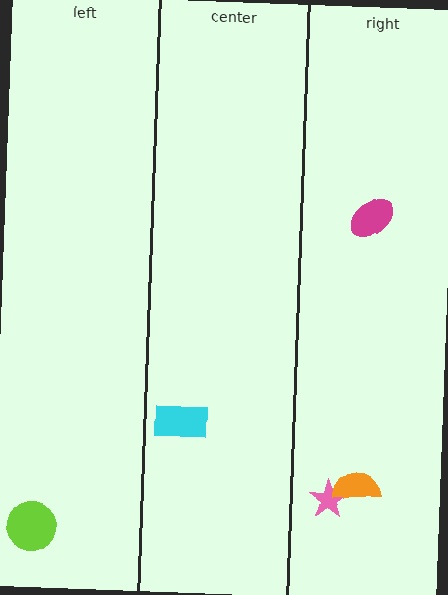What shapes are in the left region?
The lime circle.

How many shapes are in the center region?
1.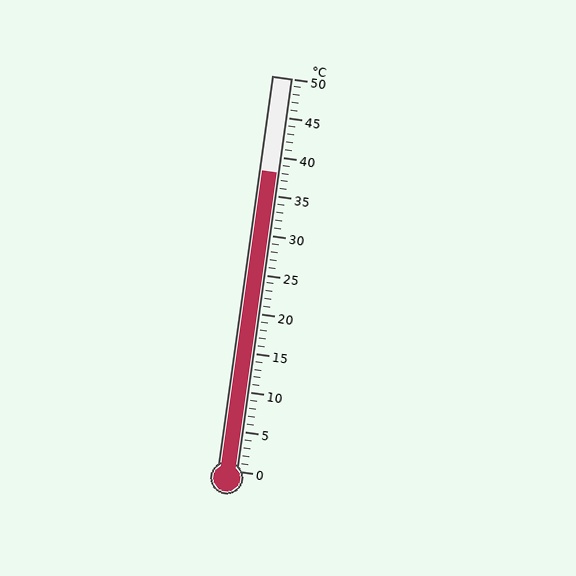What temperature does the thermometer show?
The thermometer shows approximately 38°C.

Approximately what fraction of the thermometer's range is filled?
The thermometer is filled to approximately 75% of its range.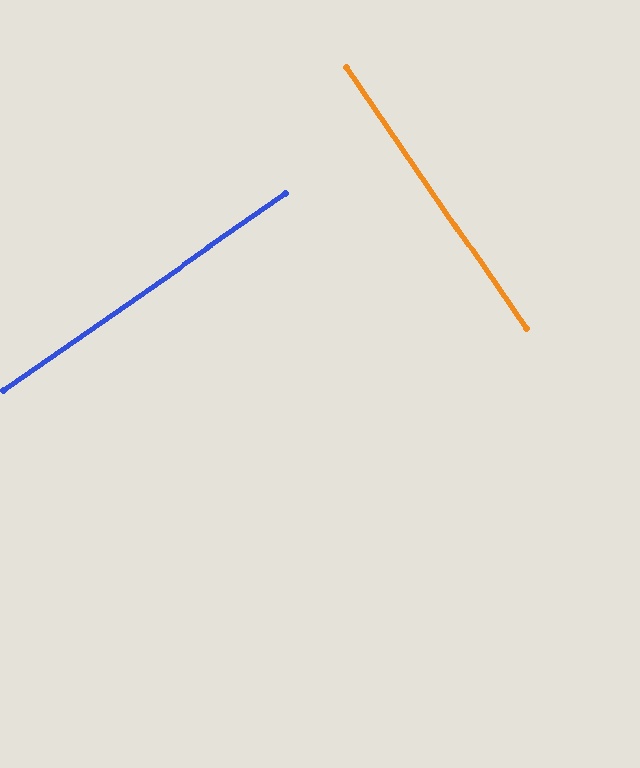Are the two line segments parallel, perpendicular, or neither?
Perpendicular — they meet at approximately 90°.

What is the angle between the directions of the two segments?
Approximately 90 degrees.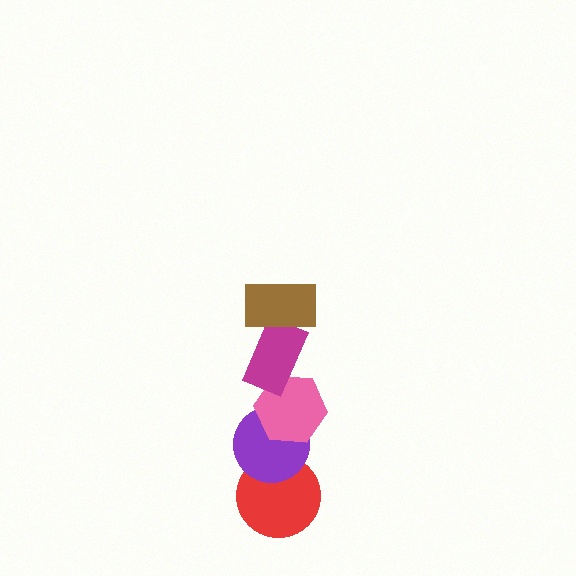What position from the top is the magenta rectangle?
The magenta rectangle is 2nd from the top.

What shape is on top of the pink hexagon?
The magenta rectangle is on top of the pink hexagon.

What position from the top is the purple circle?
The purple circle is 4th from the top.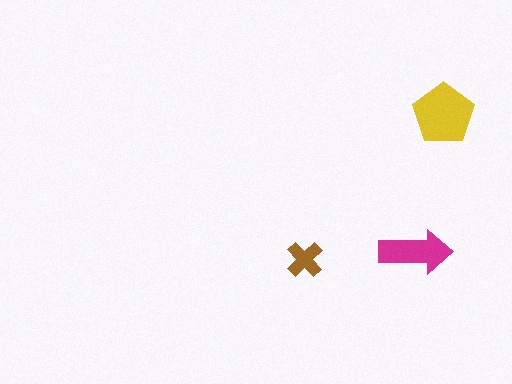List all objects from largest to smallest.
The yellow pentagon, the magenta arrow, the brown cross.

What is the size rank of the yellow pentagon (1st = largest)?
1st.